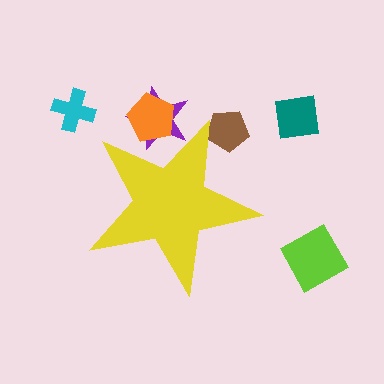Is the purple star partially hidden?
Yes, the purple star is partially hidden behind the yellow star.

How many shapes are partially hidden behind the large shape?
3 shapes are partially hidden.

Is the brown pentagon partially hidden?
Yes, the brown pentagon is partially hidden behind the yellow star.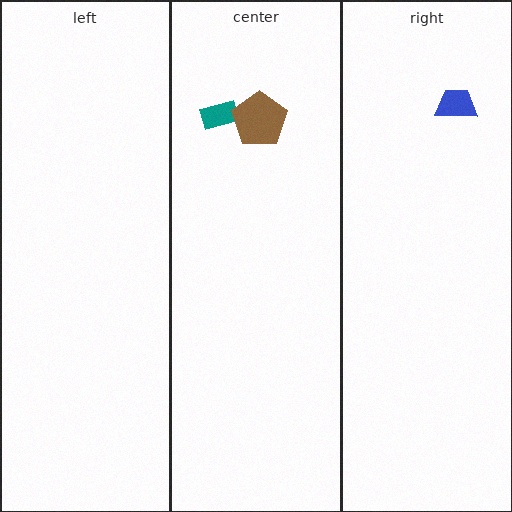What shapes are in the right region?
The blue trapezoid.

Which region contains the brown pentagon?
The center region.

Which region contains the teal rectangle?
The center region.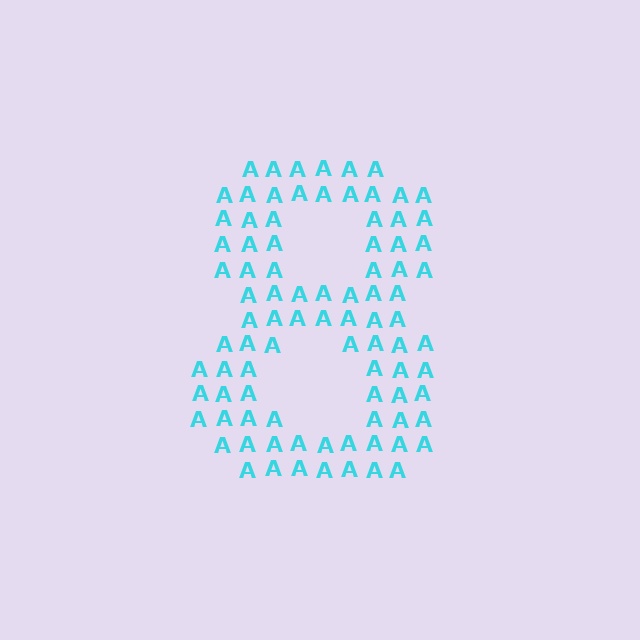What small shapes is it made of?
It is made of small letter A's.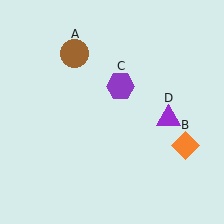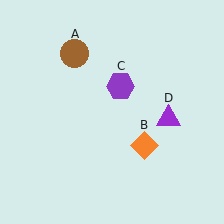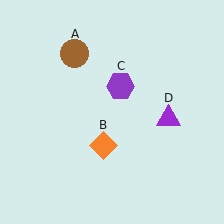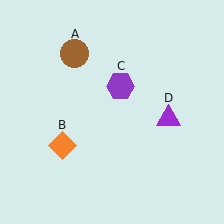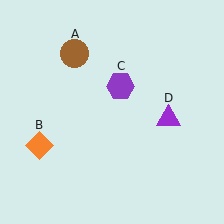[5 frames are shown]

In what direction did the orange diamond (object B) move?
The orange diamond (object B) moved left.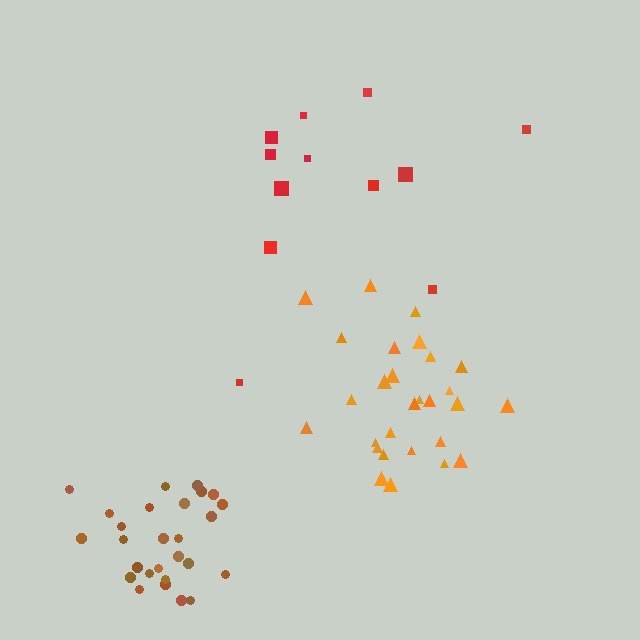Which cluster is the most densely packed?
Brown.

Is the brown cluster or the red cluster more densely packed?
Brown.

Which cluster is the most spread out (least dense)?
Red.